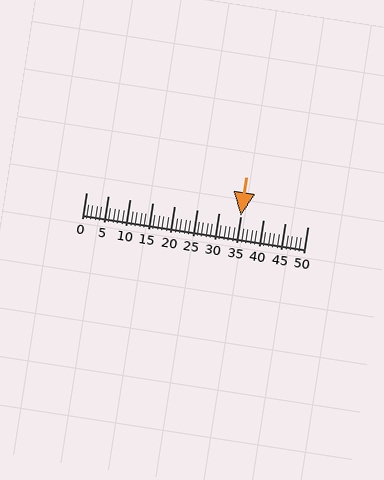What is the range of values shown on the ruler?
The ruler shows values from 0 to 50.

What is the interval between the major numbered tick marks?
The major tick marks are spaced 5 units apart.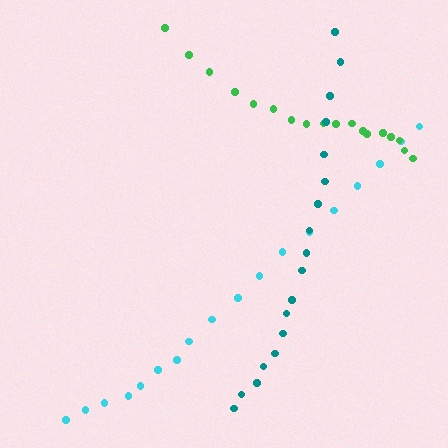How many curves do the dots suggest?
There are 3 distinct paths.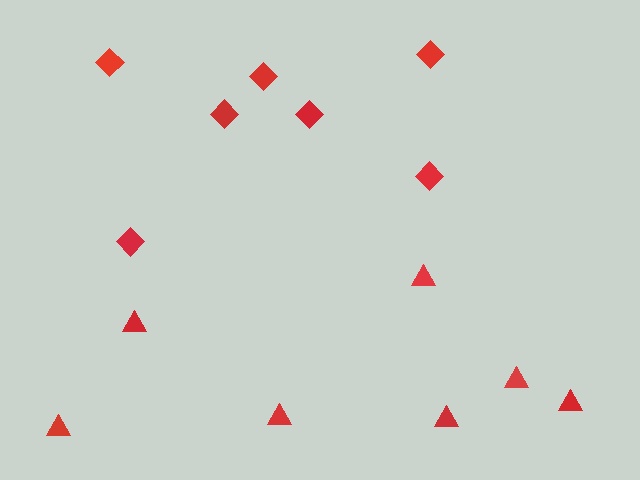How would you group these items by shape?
There are 2 groups: one group of triangles (7) and one group of diamonds (7).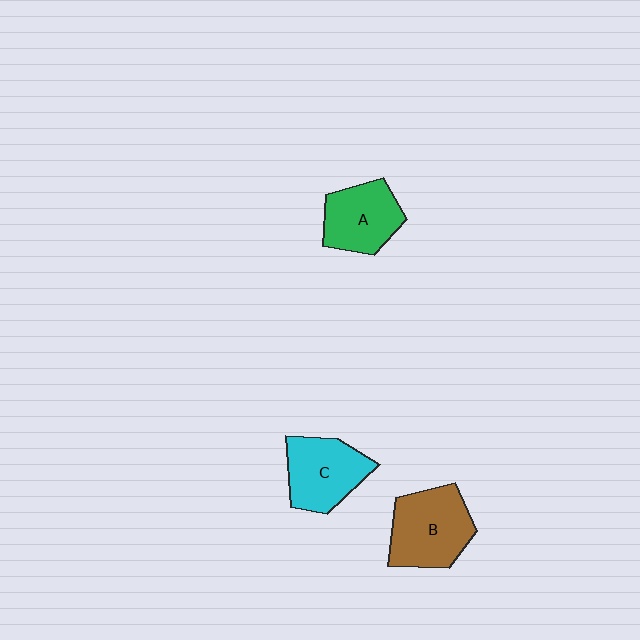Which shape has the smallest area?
Shape A (green).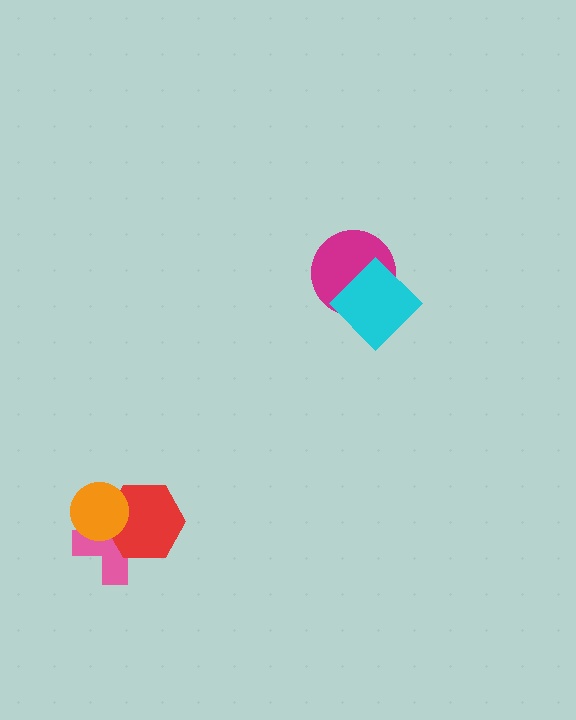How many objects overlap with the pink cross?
2 objects overlap with the pink cross.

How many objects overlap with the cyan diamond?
1 object overlaps with the cyan diamond.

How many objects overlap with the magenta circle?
1 object overlaps with the magenta circle.